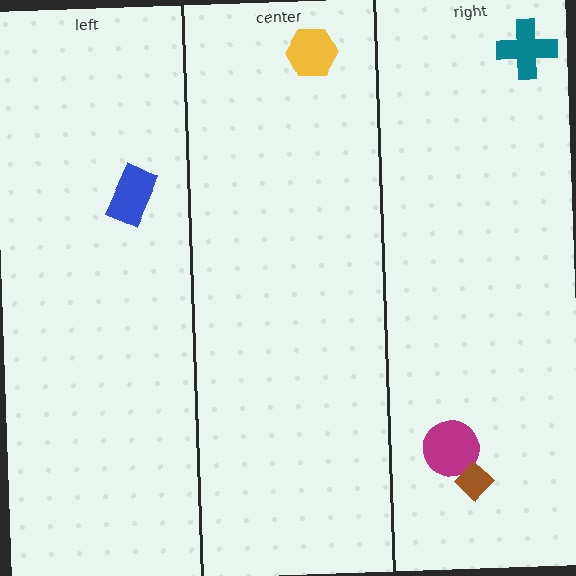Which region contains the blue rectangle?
The left region.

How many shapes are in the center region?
1.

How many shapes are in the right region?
3.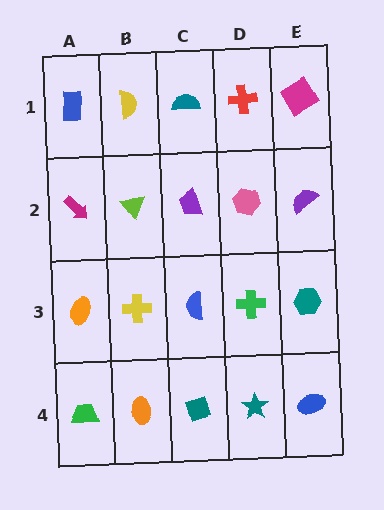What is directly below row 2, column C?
A blue semicircle.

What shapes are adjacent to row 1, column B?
A lime triangle (row 2, column B), a blue rectangle (row 1, column A), a teal semicircle (row 1, column C).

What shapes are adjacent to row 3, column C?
A purple trapezoid (row 2, column C), a teal diamond (row 4, column C), a yellow cross (row 3, column B), a green cross (row 3, column D).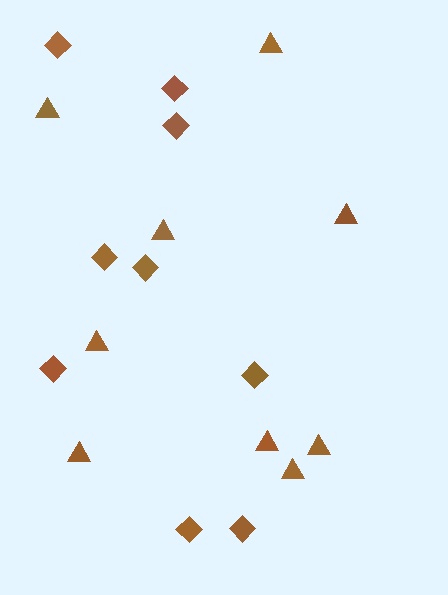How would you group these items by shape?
There are 2 groups: one group of diamonds (9) and one group of triangles (9).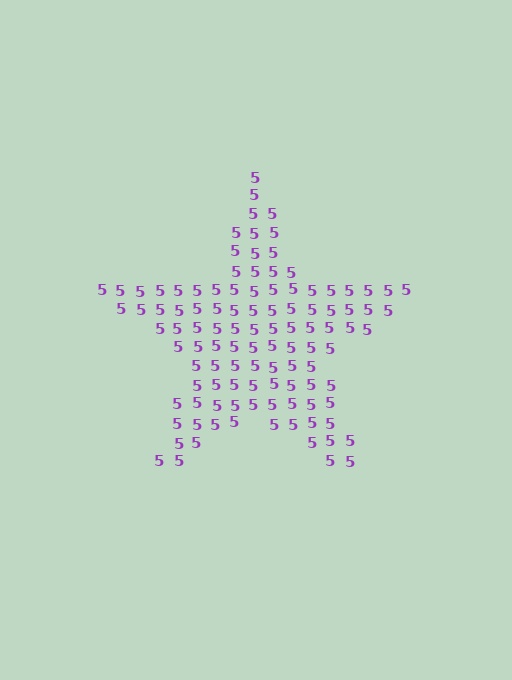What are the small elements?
The small elements are digit 5's.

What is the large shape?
The large shape is a star.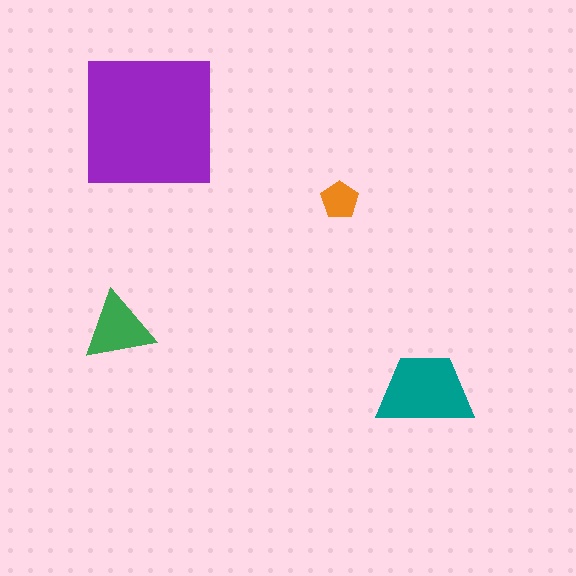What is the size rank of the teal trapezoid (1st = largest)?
2nd.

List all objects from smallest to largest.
The orange pentagon, the green triangle, the teal trapezoid, the purple square.